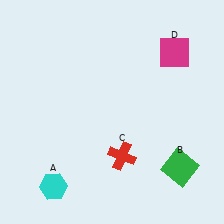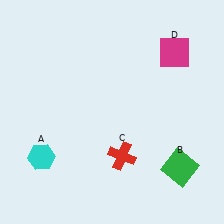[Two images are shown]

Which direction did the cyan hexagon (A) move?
The cyan hexagon (A) moved up.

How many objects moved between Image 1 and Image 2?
1 object moved between the two images.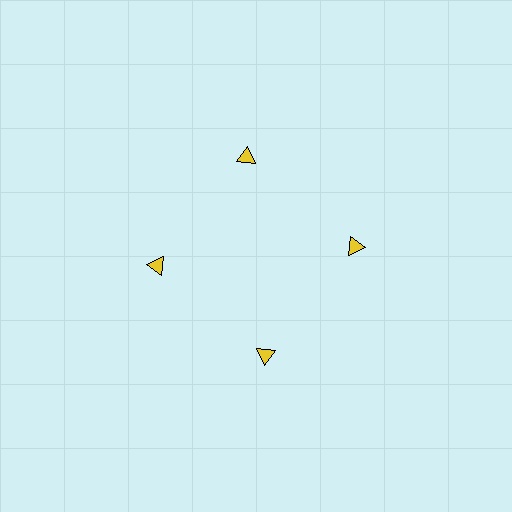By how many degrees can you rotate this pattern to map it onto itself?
The pattern maps onto itself every 90 degrees of rotation.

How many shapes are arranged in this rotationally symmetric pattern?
There are 4 shapes, arranged in 4 groups of 1.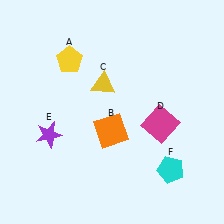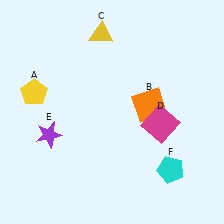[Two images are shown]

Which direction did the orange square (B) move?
The orange square (B) moved right.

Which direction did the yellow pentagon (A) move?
The yellow pentagon (A) moved left.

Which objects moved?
The objects that moved are: the yellow pentagon (A), the orange square (B), the yellow triangle (C).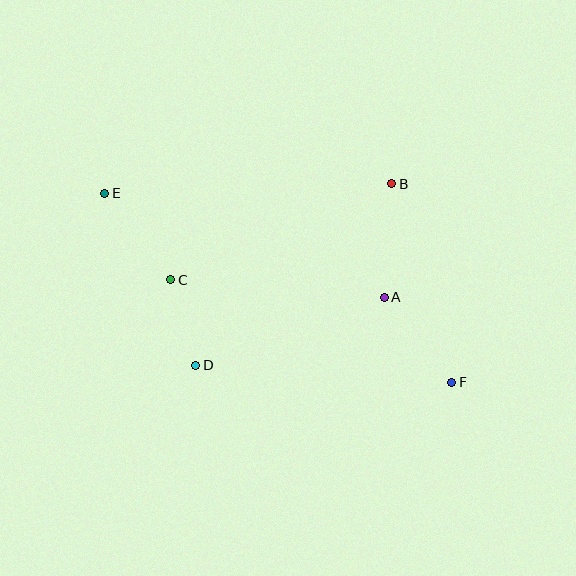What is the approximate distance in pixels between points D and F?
The distance between D and F is approximately 257 pixels.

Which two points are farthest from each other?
Points E and F are farthest from each other.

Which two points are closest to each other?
Points C and D are closest to each other.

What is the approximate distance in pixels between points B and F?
The distance between B and F is approximately 207 pixels.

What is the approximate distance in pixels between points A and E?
The distance between A and E is approximately 298 pixels.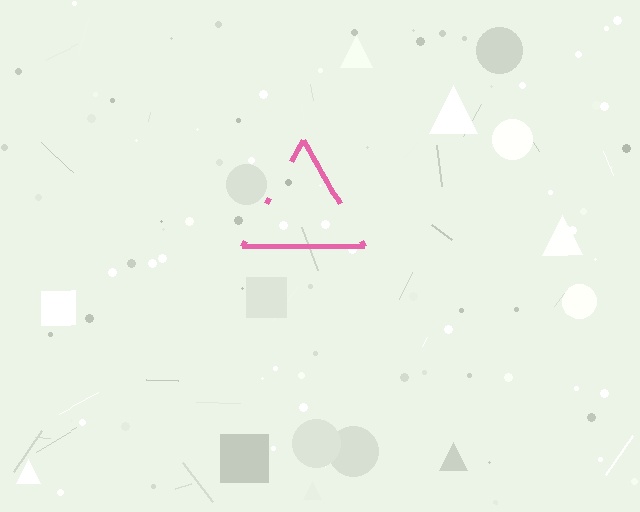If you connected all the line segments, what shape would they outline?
They would outline a triangle.